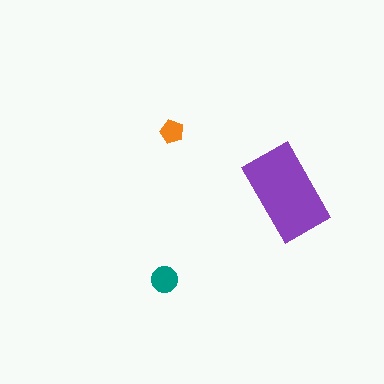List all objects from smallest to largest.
The orange pentagon, the teal circle, the purple rectangle.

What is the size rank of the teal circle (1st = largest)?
2nd.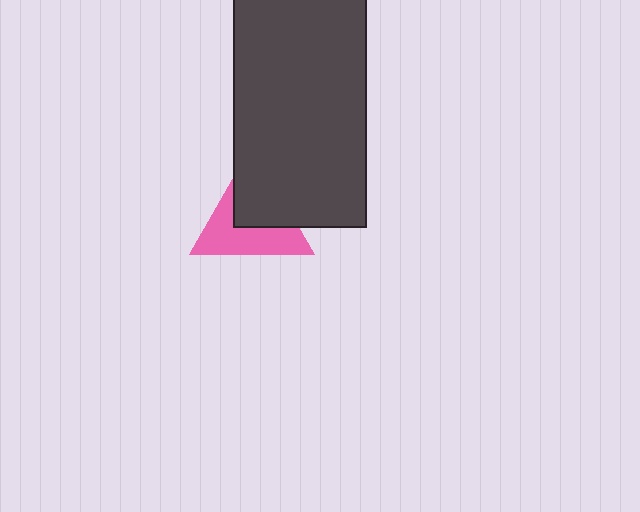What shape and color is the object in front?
The object in front is a dark gray rectangle.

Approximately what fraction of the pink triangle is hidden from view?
Roughly 45% of the pink triangle is hidden behind the dark gray rectangle.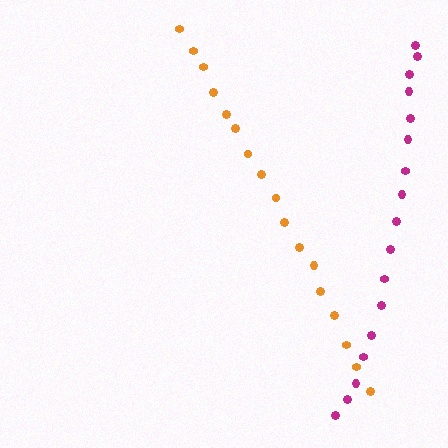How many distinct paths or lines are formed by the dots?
There are 2 distinct paths.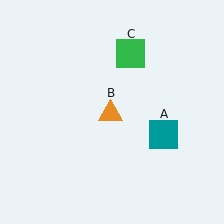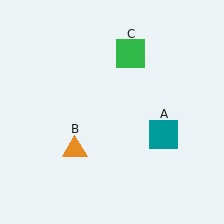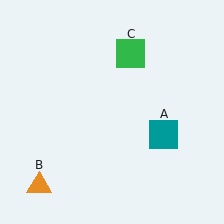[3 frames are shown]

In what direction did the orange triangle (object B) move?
The orange triangle (object B) moved down and to the left.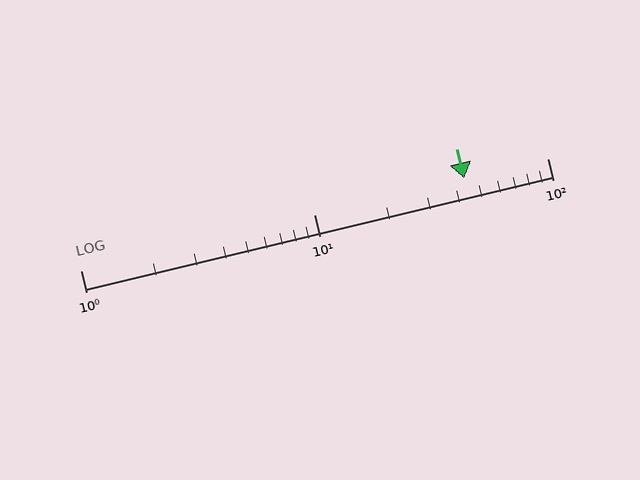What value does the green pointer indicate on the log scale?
The pointer indicates approximately 44.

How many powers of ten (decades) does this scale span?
The scale spans 2 decades, from 1 to 100.